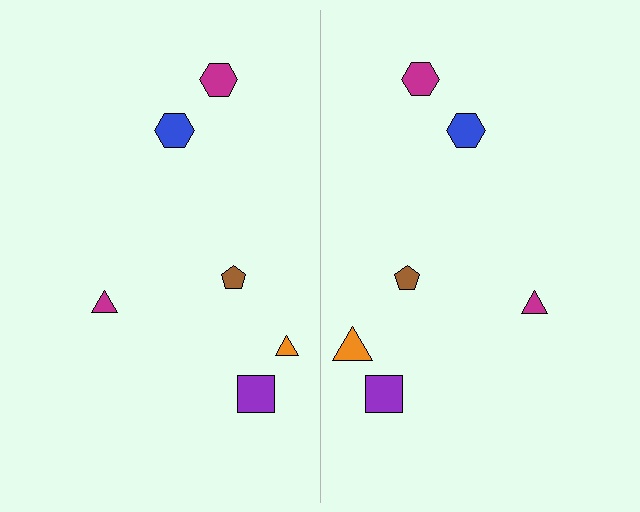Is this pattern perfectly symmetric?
No, the pattern is not perfectly symmetric. The orange triangle on the right side has a different size than its mirror counterpart.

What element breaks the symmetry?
The orange triangle on the right side has a different size than its mirror counterpart.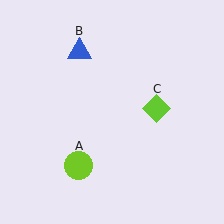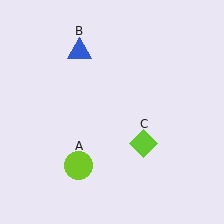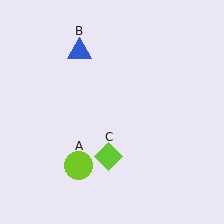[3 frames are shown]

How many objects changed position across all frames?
1 object changed position: lime diamond (object C).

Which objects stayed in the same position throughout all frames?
Lime circle (object A) and blue triangle (object B) remained stationary.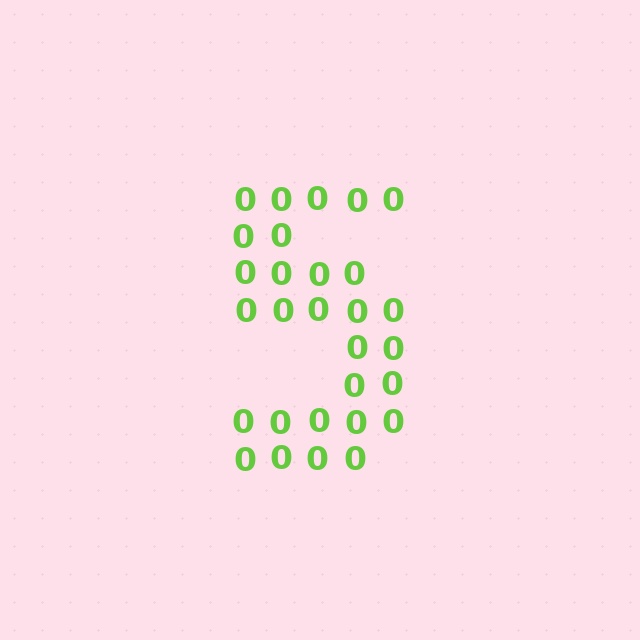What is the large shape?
The large shape is the digit 5.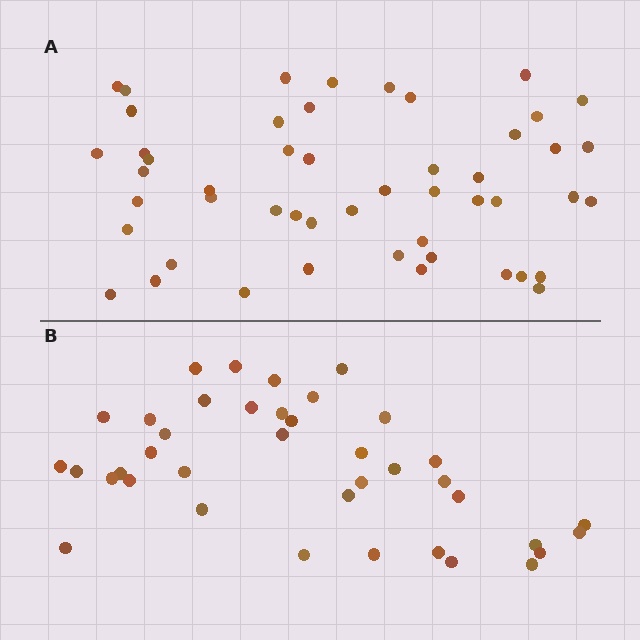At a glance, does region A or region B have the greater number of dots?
Region A (the top region) has more dots.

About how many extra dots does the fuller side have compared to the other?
Region A has roughly 12 or so more dots than region B.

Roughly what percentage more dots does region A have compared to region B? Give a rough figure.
About 30% more.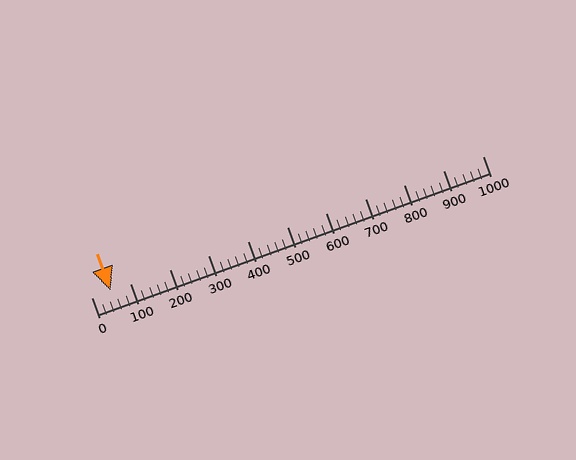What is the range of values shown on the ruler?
The ruler shows values from 0 to 1000.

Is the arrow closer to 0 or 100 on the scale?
The arrow is closer to 0.